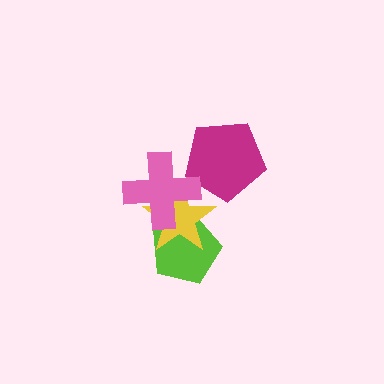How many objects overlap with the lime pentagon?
2 objects overlap with the lime pentagon.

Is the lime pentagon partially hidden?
Yes, it is partially covered by another shape.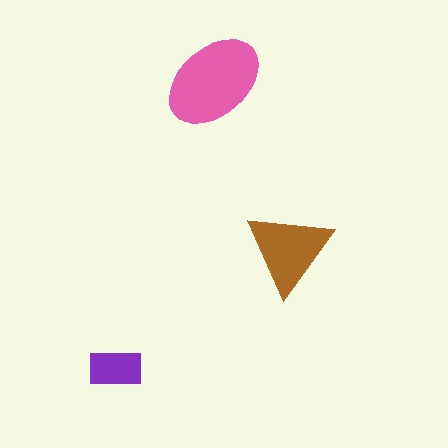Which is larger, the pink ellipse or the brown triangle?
The pink ellipse.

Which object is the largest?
The pink ellipse.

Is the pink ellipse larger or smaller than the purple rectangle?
Larger.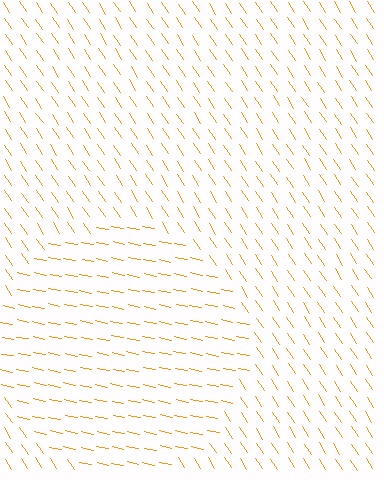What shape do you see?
I see a circle.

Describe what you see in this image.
The image is filled with small orange line segments. A circle region in the image has lines oriented differently from the surrounding lines, creating a visible texture boundary.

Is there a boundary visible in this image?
Yes, there is a texture boundary formed by a change in line orientation.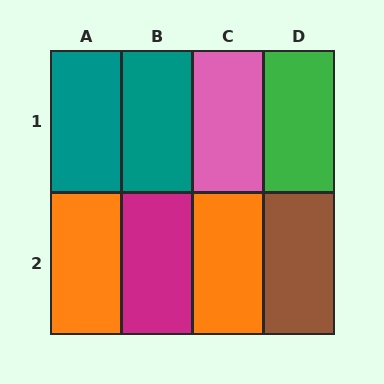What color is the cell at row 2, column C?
Orange.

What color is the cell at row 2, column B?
Magenta.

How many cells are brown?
1 cell is brown.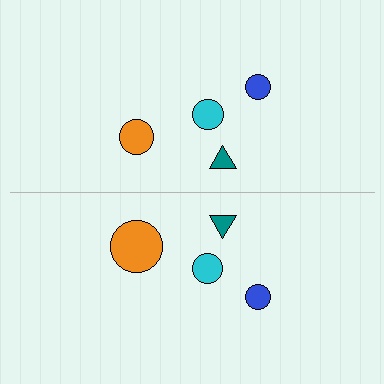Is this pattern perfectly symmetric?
No, the pattern is not perfectly symmetric. The orange circle on the bottom side has a different size than its mirror counterpart.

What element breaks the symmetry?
The orange circle on the bottom side has a different size than its mirror counterpart.